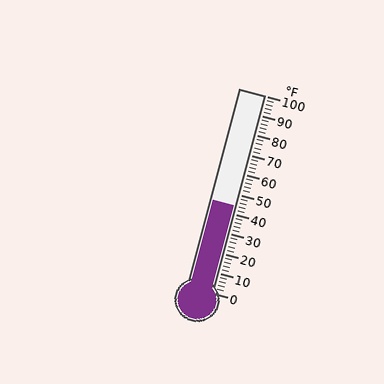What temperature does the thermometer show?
The thermometer shows approximately 44°F.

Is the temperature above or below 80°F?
The temperature is below 80°F.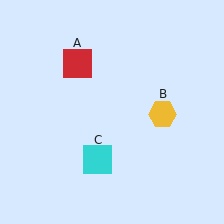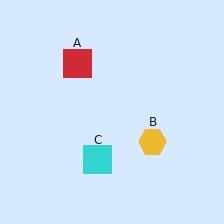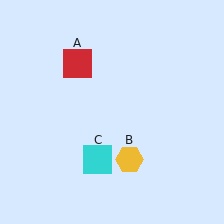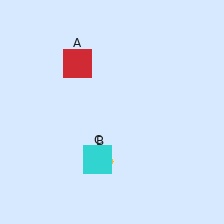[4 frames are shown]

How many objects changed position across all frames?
1 object changed position: yellow hexagon (object B).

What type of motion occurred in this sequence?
The yellow hexagon (object B) rotated clockwise around the center of the scene.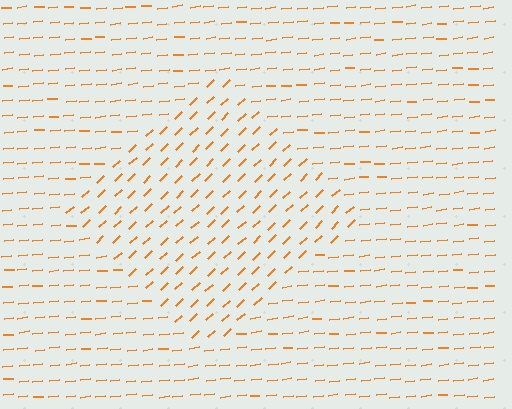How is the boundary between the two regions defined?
The boundary is defined purely by a change in line orientation (approximately 37 degrees difference). All lines are the same color and thickness.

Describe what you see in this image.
The image is filled with small orange line segments. A diamond region in the image has lines oriented differently from the surrounding lines, creating a visible texture boundary.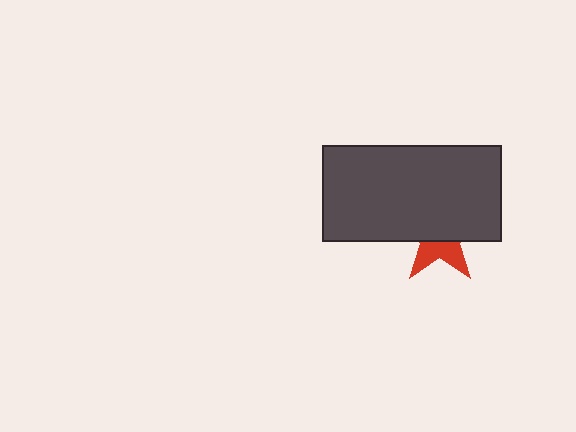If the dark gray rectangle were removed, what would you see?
You would see the complete red star.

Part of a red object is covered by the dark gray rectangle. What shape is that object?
It is a star.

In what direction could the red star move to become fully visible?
The red star could move down. That would shift it out from behind the dark gray rectangle entirely.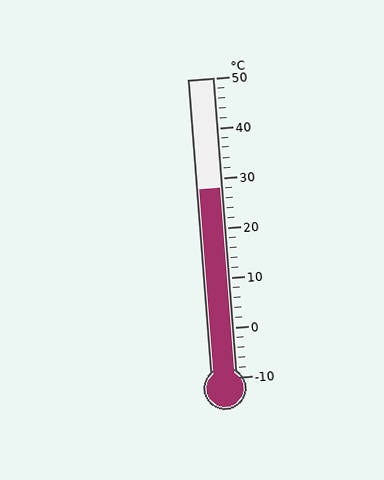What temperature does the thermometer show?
The thermometer shows approximately 28°C.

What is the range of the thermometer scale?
The thermometer scale ranges from -10°C to 50°C.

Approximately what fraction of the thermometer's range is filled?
The thermometer is filled to approximately 65% of its range.